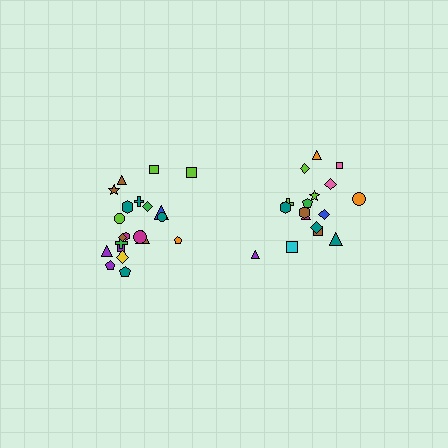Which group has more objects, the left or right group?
The left group.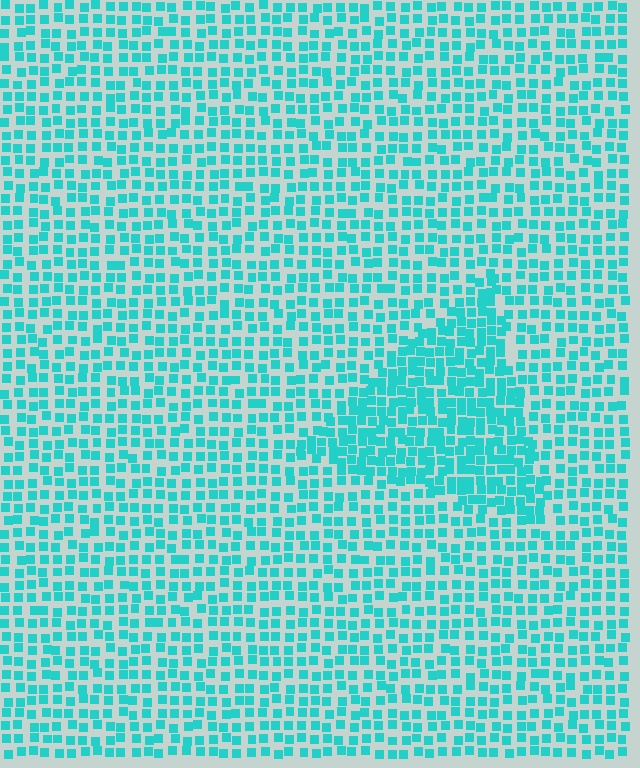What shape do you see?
I see a triangle.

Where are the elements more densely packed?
The elements are more densely packed inside the triangle boundary.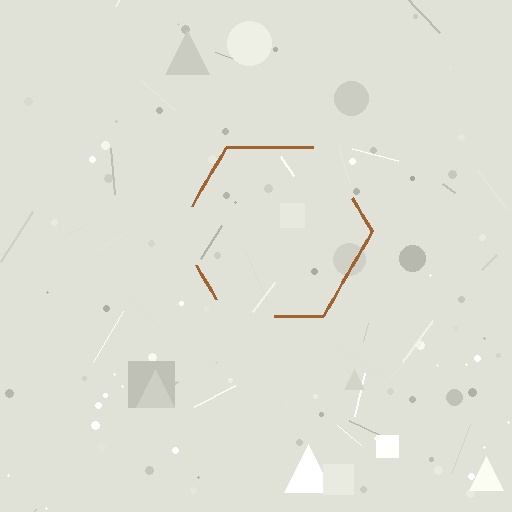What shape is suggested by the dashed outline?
The dashed outline suggests a hexagon.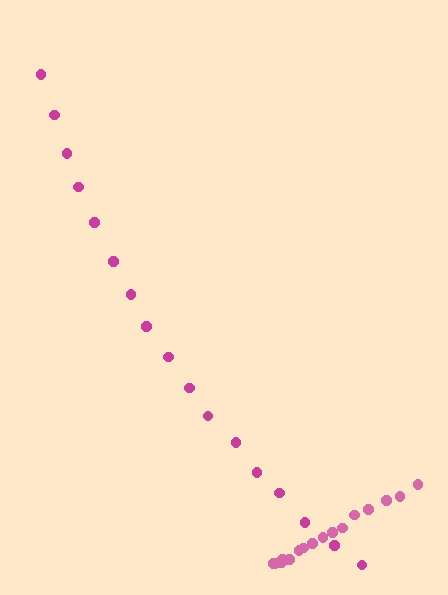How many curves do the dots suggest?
There are 2 distinct paths.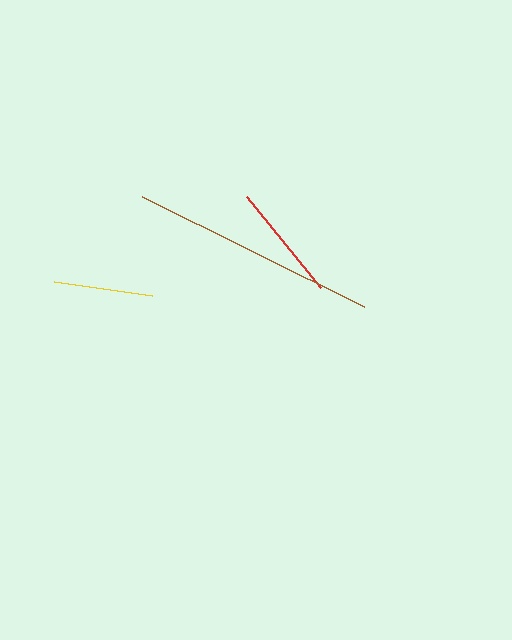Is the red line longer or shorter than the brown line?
The brown line is longer than the red line.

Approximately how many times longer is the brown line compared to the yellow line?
The brown line is approximately 2.5 times the length of the yellow line.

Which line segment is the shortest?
The yellow line is the shortest at approximately 98 pixels.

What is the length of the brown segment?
The brown segment is approximately 247 pixels long.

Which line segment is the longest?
The brown line is the longest at approximately 247 pixels.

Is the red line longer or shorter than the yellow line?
The red line is longer than the yellow line.